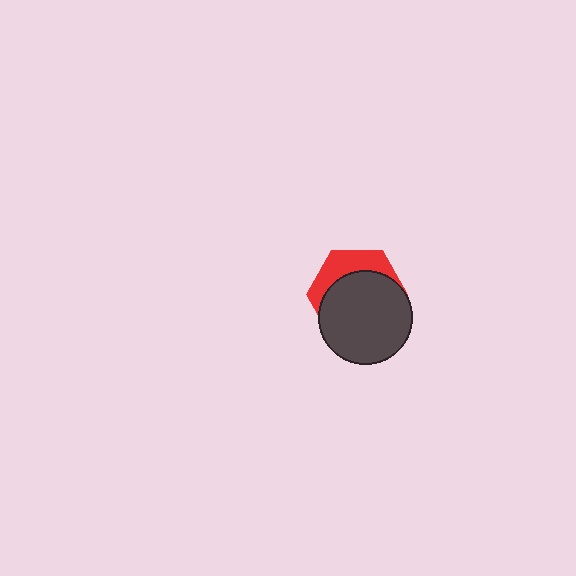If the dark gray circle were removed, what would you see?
You would see the complete red hexagon.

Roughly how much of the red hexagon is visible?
A small part of it is visible (roughly 31%).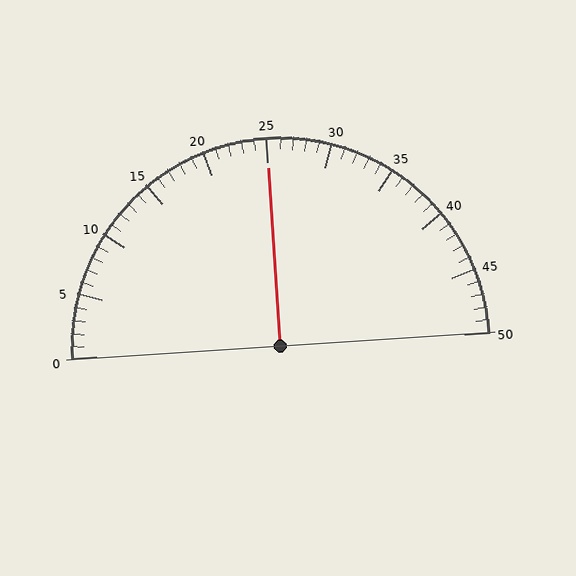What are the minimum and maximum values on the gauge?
The gauge ranges from 0 to 50.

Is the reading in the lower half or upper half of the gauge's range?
The reading is in the upper half of the range (0 to 50).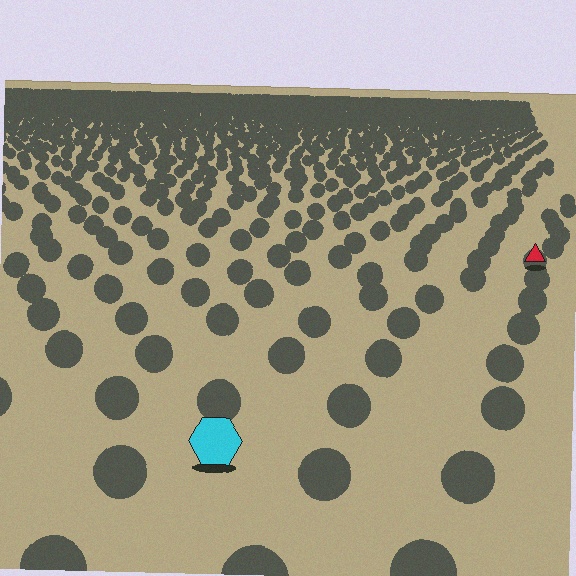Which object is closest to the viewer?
The cyan hexagon is closest. The texture marks near it are larger and more spread out.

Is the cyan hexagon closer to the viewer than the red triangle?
Yes. The cyan hexagon is closer — you can tell from the texture gradient: the ground texture is coarser near it.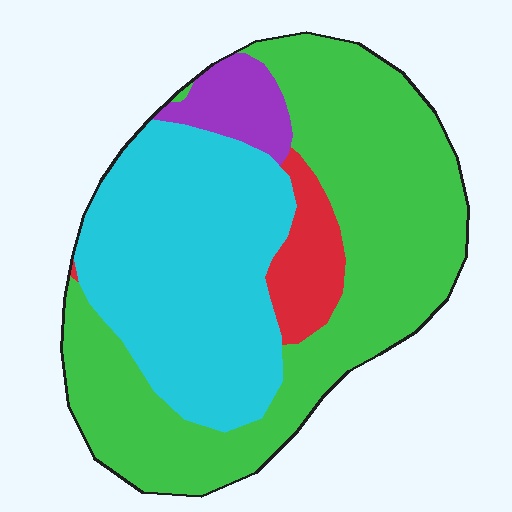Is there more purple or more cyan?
Cyan.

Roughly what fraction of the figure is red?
Red takes up less than a quarter of the figure.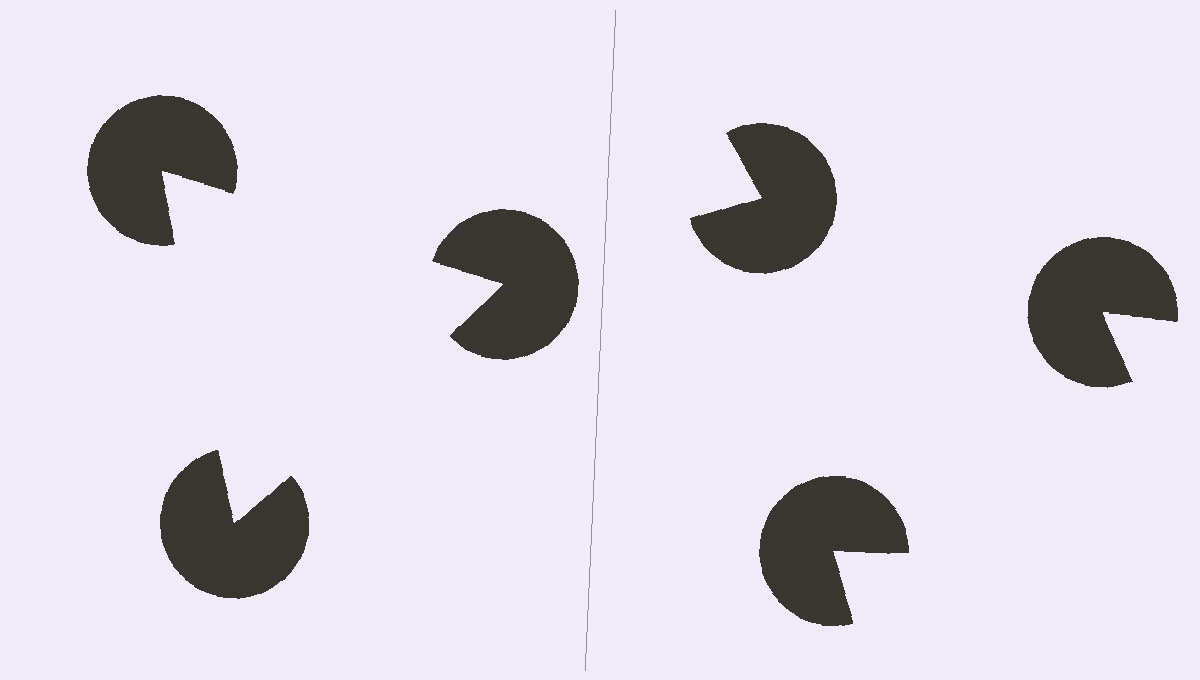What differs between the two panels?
The pac-man discs are positioned identically on both sides; only the wedge orientations differ. On the left they align to a triangle; on the right they are misaligned.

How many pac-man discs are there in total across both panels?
6 — 3 on each side.